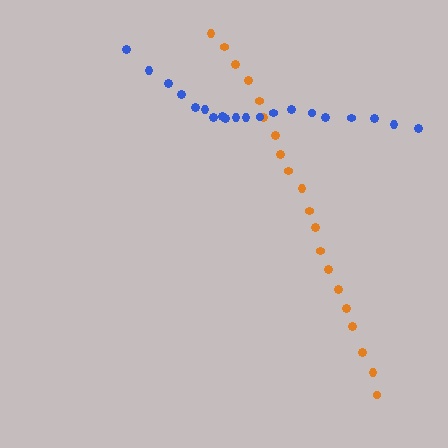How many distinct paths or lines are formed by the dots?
There are 2 distinct paths.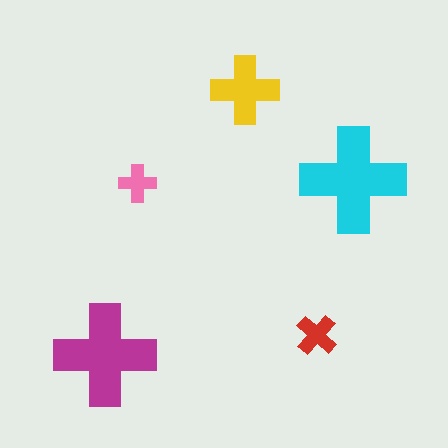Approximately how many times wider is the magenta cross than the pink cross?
About 2.5 times wider.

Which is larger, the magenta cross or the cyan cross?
The cyan one.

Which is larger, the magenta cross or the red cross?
The magenta one.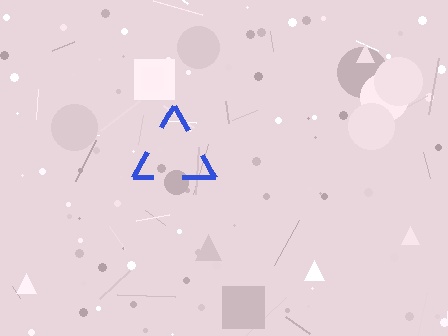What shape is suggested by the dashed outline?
The dashed outline suggests a triangle.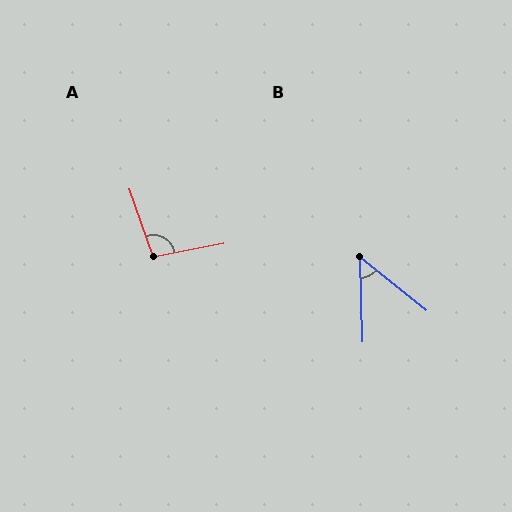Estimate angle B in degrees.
Approximately 50 degrees.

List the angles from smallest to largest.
B (50°), A (98°).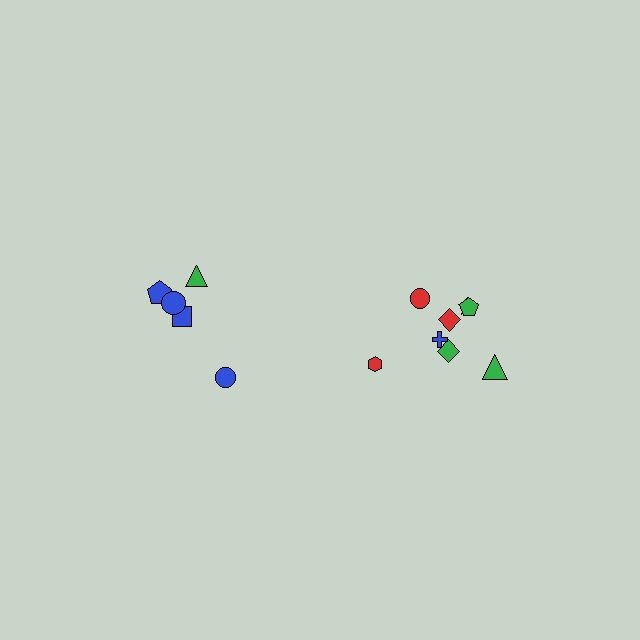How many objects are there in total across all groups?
There are 13 objects.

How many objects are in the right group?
There are 8 objects.